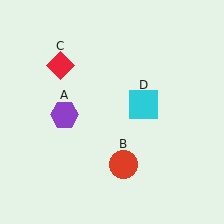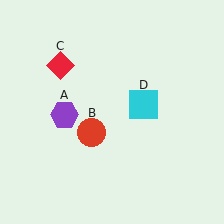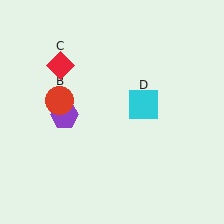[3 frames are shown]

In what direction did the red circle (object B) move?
The red circle (object B) moved up and to the left.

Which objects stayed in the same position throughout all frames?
Purple hexagon (object A) and red diamond (object C) and cyan square (object D) remained stationary.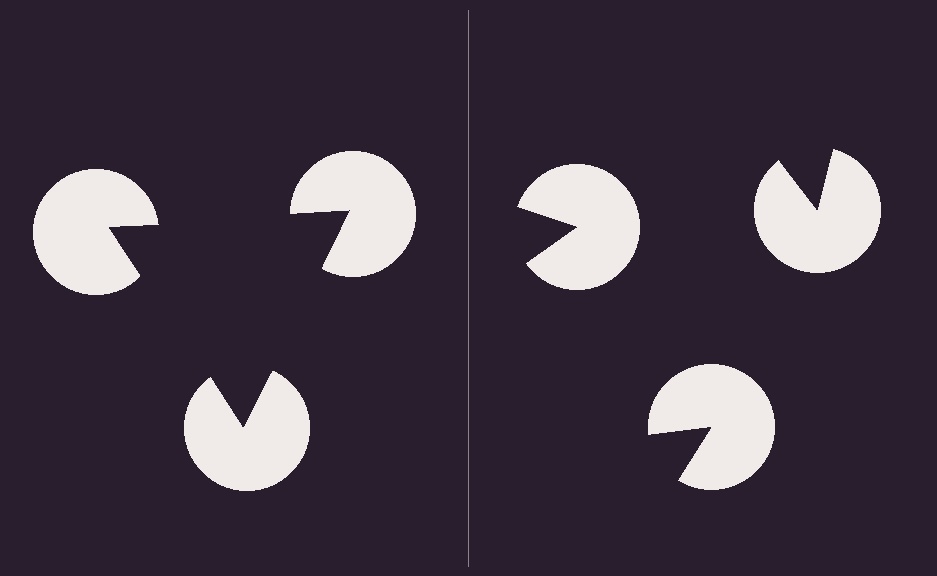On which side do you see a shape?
An illusory triangle appears on the left side. On the right side the wedge cuts are rotated, so no coherent shape forms.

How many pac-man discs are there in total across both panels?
6 — 3 on each side.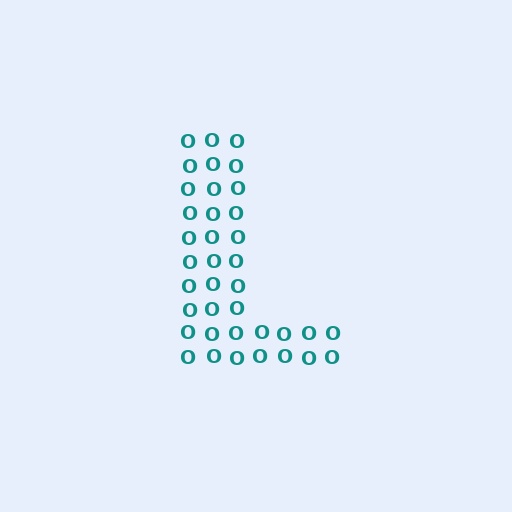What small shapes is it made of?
It is made of small letter O's.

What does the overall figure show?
The overall figure shows the letter L.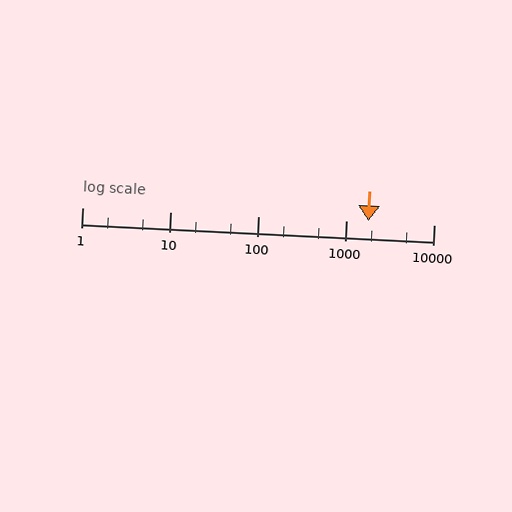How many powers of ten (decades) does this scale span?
The scale spans 4 decades, from 1 to 10000.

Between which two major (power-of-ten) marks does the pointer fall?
The pointer is between 1000 and 10000.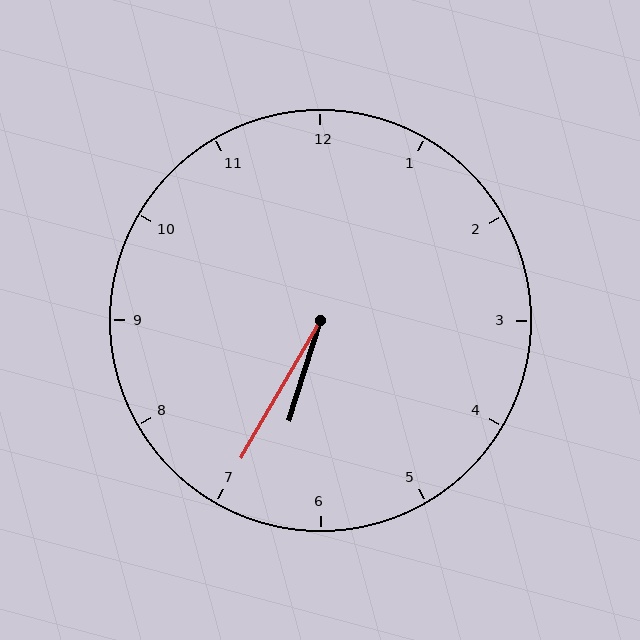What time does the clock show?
6:35.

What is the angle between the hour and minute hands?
Approximately 12 degrees.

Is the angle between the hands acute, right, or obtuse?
It is acute.